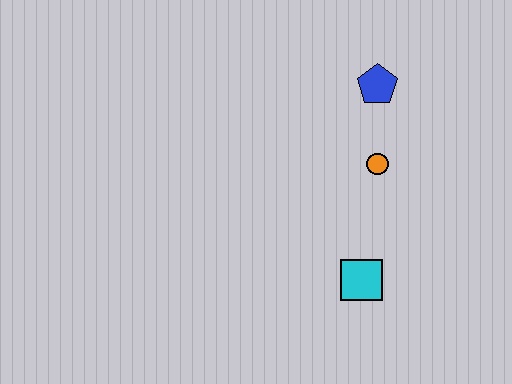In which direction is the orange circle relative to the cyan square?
The orange circle is above the cyan square.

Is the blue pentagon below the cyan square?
No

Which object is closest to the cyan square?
The orange circle is closest to the cyan square.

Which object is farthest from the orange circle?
The cyan square is farthest from the orange circle.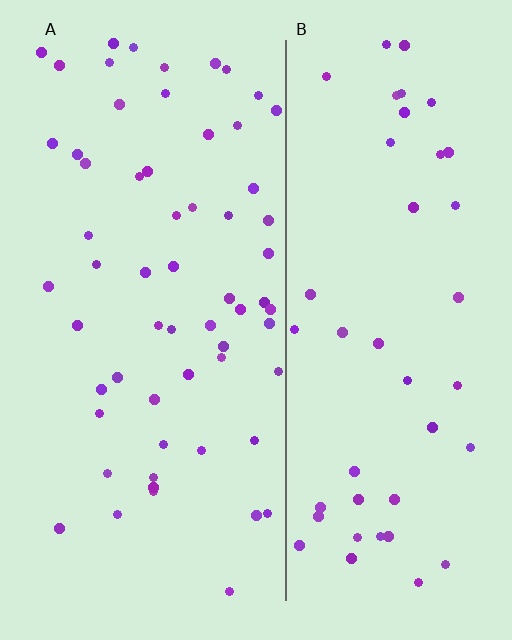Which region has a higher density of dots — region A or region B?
A (the left).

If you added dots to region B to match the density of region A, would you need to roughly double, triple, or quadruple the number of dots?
Approximately double.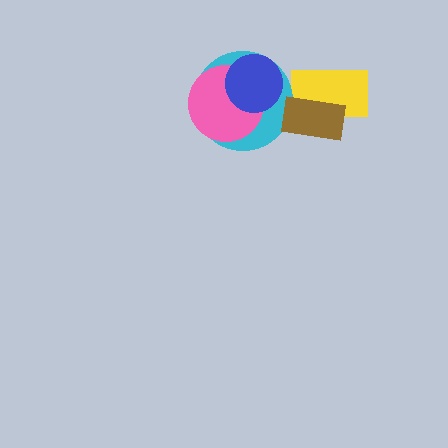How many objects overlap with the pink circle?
2 objects overlap with the pink circle.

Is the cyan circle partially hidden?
Yes, it is partially covered by another shape.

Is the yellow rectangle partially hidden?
Yes, it is partially covered by another shape.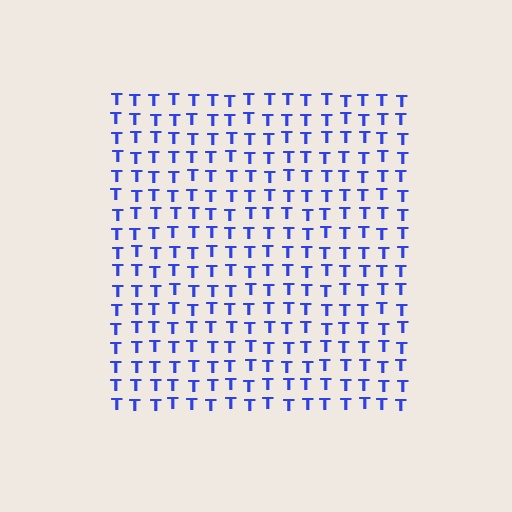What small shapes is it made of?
It is made of small letter T's.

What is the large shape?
The large shape is a square.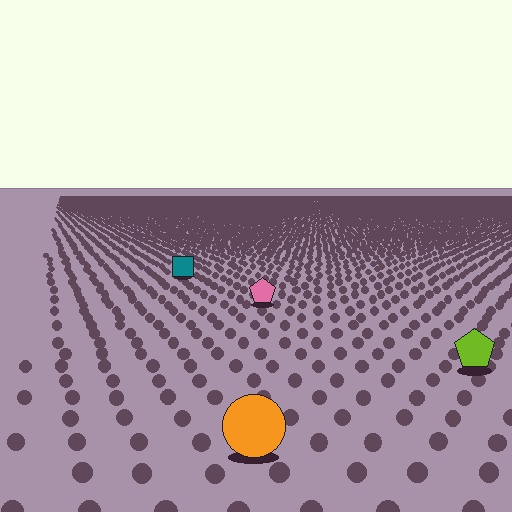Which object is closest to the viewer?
The orange circle is closest. The texture marks near it are larger and more spread out.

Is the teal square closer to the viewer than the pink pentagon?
No. The pink pentagon is closer — you can tell from the texture gradient: the ground texture is coarser near it.